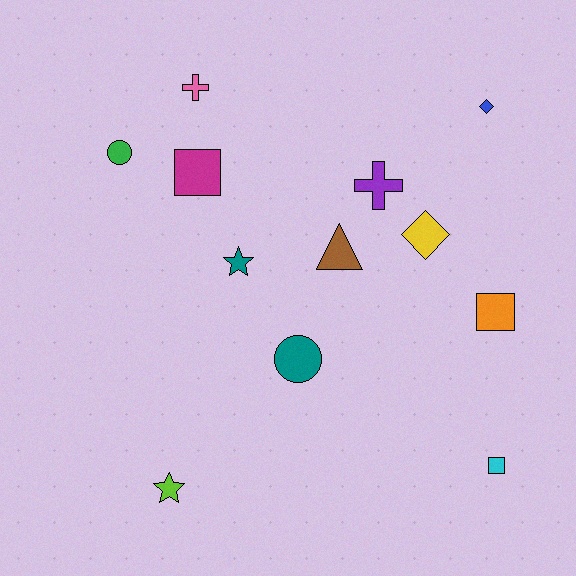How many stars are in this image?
There are 2 stars.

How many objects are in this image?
There are 12 objects.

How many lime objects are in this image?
There is 1 lime object.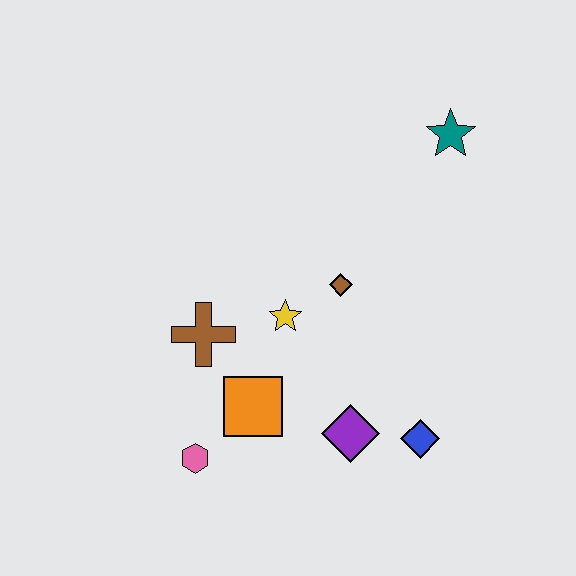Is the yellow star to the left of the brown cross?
No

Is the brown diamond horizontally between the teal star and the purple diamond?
No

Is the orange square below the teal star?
Yes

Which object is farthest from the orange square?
The teal star is farthest from the orange square.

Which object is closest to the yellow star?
The brown diamond is closest to the yellow star.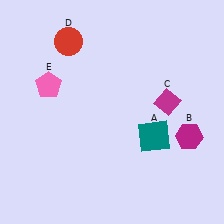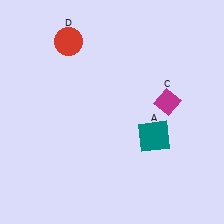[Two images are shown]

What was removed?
The pink pentagon (E), the magenta hexagon (B) were removed in Image 2.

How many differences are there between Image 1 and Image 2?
There are 2 differences between the two images.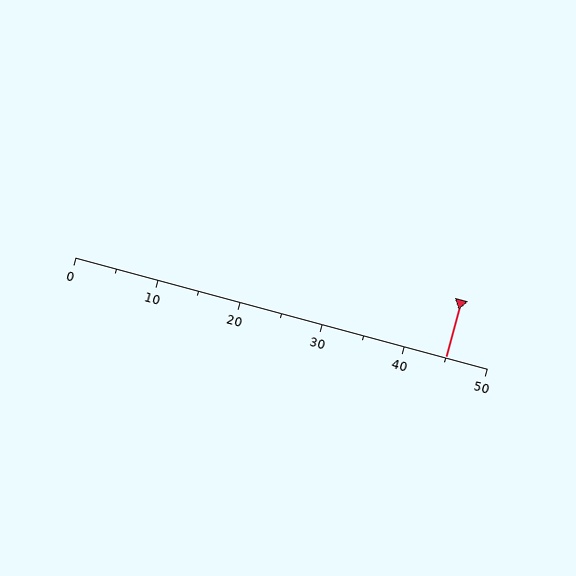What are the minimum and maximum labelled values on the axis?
The axis runs from 0 to 50.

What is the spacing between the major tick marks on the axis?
The major ticks are spaced 10 apart.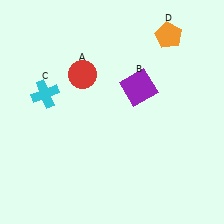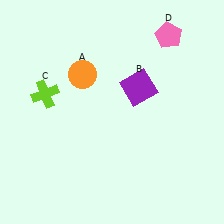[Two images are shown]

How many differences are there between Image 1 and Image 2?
There are 3 differences between the two images.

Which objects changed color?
A changed from red to orange. C changed from cyan to lime. D changed from orange to pink.